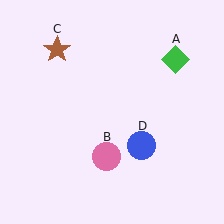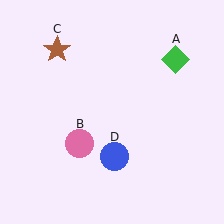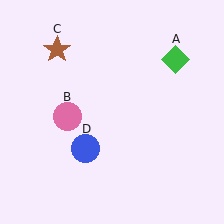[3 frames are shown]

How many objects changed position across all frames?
2 objects changed position: pink circle (object B), blue circle (object D).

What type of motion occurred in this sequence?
The pink circle (object B), blue circle (object D) rotated clockwise around the center of the scene.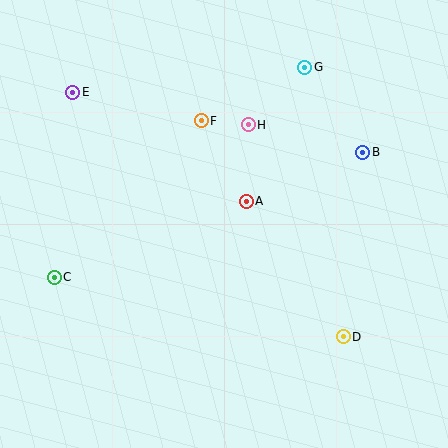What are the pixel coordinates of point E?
Point E is at (73, 92).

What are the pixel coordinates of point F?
Point F is at (201, 121).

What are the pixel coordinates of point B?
Point B is at (363, 152).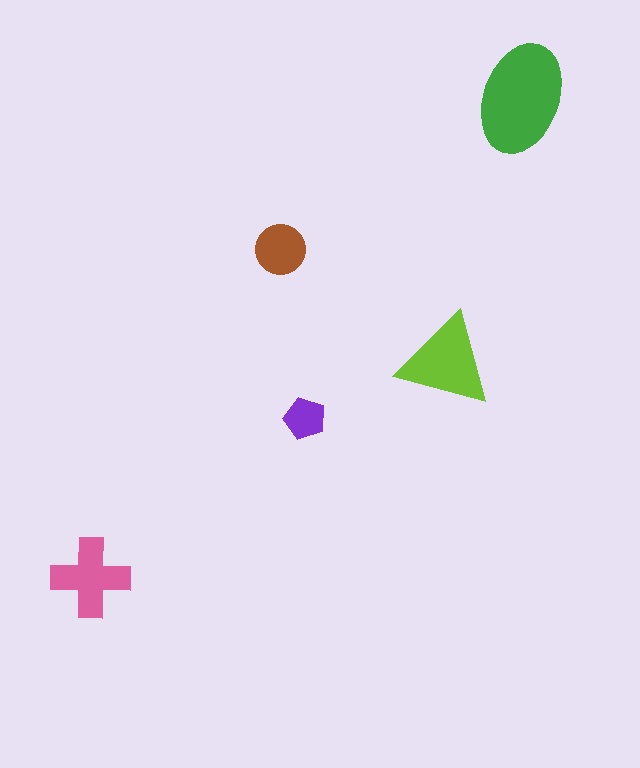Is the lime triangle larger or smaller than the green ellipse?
Smaller.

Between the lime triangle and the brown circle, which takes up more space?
The lime triangle.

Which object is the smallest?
The purple pentagon.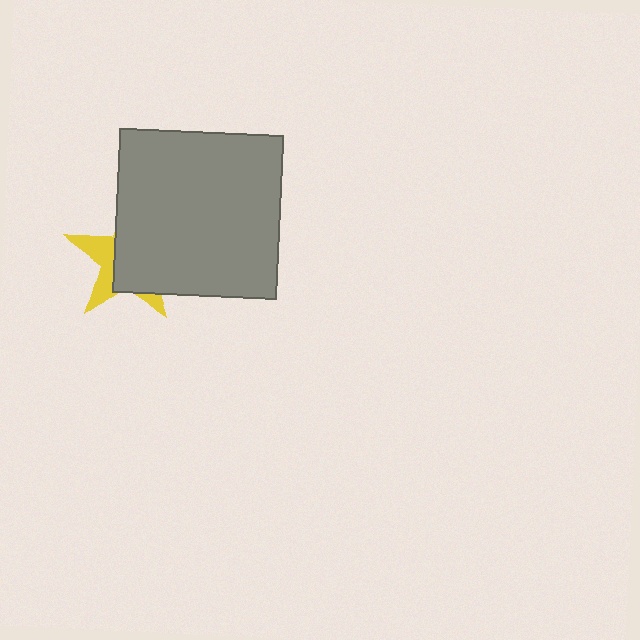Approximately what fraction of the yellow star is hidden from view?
Roughly 64% of the yellow star is hidden behind the gray square.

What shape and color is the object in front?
The object in front is a gray square.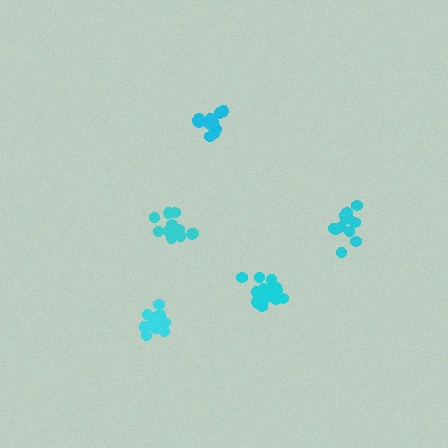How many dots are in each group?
Group 1: 14 dots, Group 2: 13 dots, Group 3: 18 dots, Group 4: 16 dots, Group 5: 12 dots (73 total).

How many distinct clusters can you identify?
There are 5 distinct clusters.